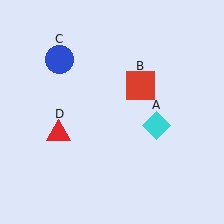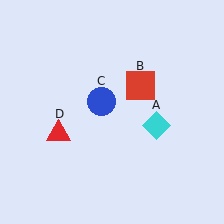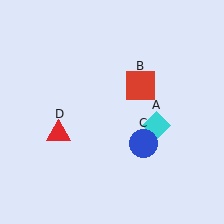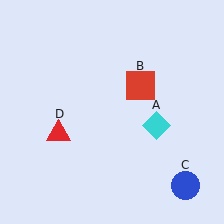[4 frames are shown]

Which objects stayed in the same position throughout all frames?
Cyan diamond (object A) and red square (object B) and red triangle (object D) remained stationary.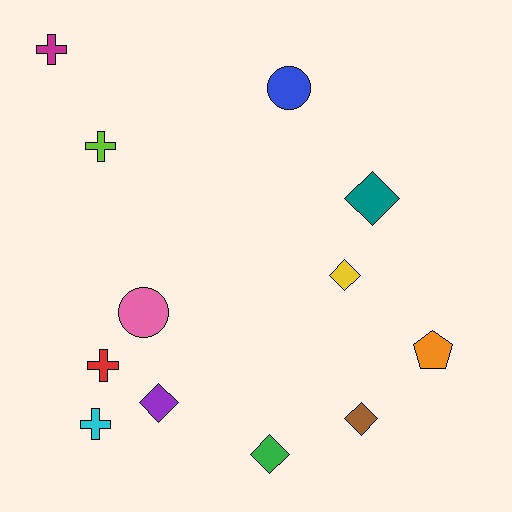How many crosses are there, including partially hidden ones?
There are 4 crosses.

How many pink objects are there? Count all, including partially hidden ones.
There is 1 pink object.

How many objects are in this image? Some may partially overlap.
There are 12 objects.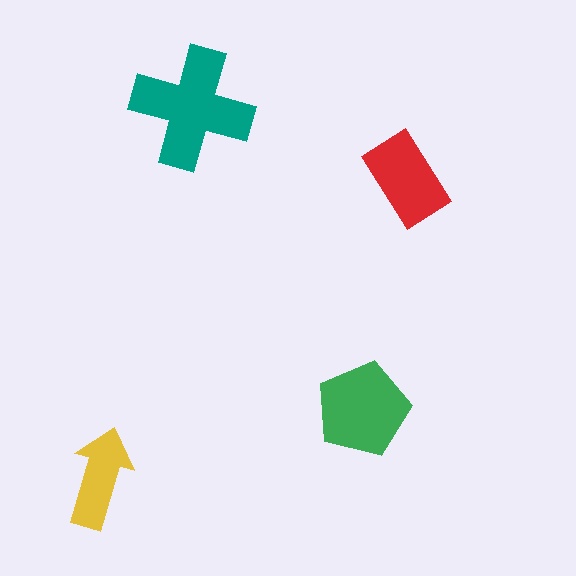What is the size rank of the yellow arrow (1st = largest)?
4th.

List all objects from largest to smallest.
The teal cross, the green pentagon, the red rectangle, the yellow arrow.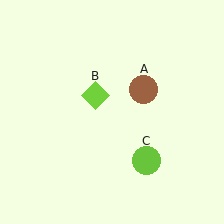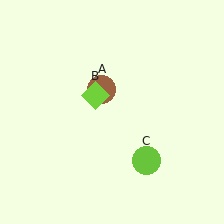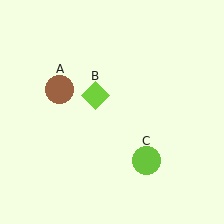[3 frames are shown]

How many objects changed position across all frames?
1 object changed position: brown circle (object A).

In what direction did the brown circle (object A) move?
The brown circle (object A) moved left.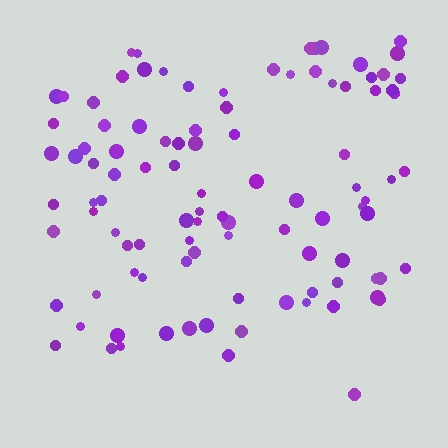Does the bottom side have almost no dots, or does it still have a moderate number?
Still a moderate number, just noticeably fewer than the top.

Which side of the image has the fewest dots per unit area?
The bottom.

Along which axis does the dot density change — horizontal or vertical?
Vertical.